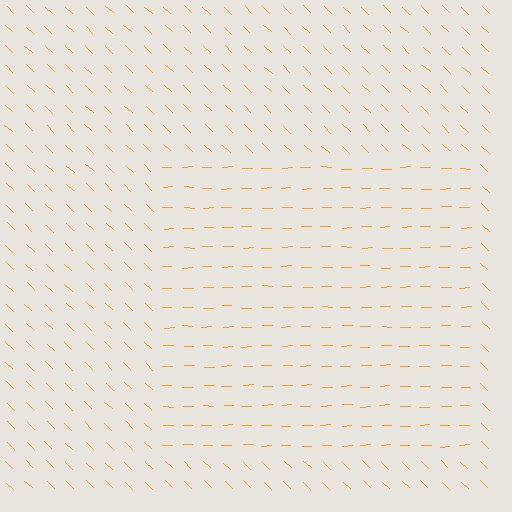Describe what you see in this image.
The image is filled with small orange line segments. A rectangle region in the image has lines oriented differently from the surrounding lines, creating a visible texture boundary.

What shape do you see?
I see a rectangle.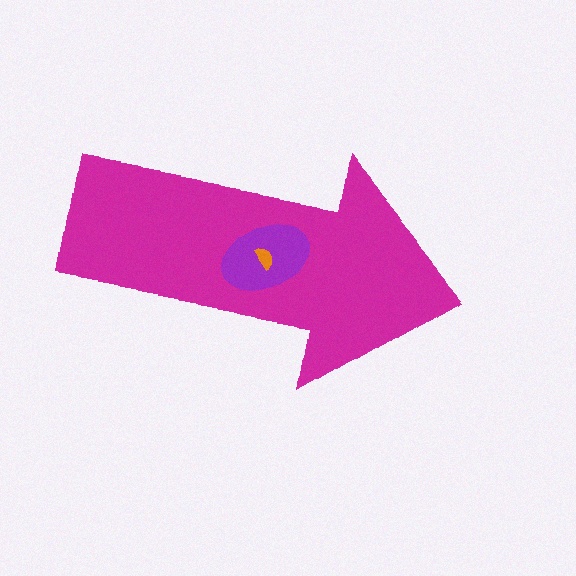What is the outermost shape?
The magenta arrow.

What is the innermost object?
The orange semicircle.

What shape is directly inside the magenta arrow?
The purple ellipse.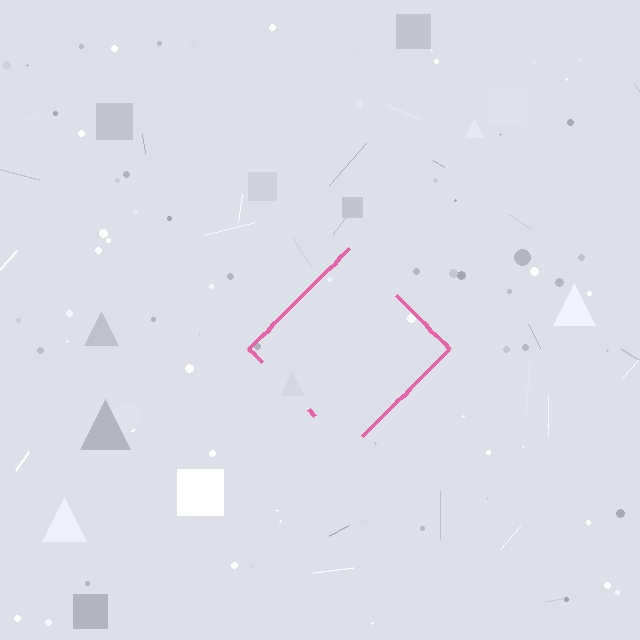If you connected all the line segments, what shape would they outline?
They would outline a diamond.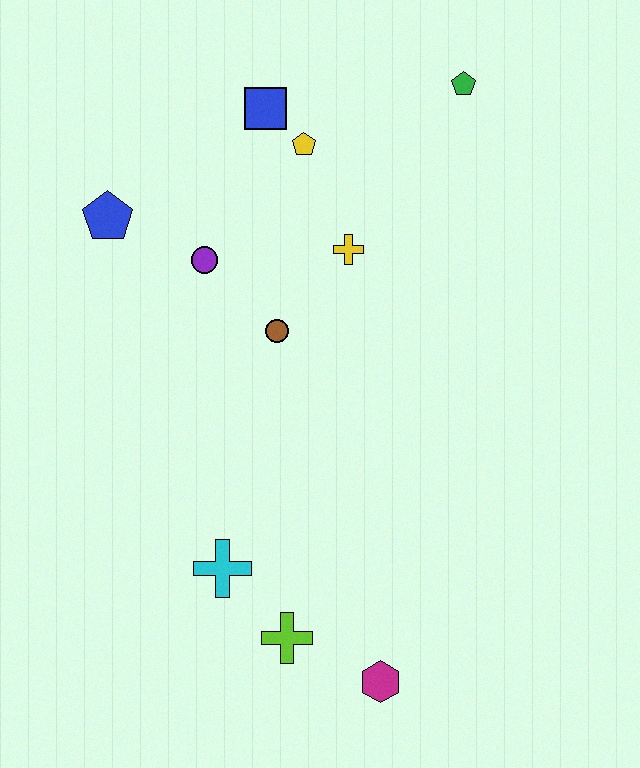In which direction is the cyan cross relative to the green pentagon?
The cyan cross is below the green pentagon.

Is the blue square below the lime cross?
No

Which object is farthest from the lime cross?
The green pentagon is farthest from the lime cross.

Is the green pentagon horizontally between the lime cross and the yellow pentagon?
No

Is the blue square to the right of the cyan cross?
Yes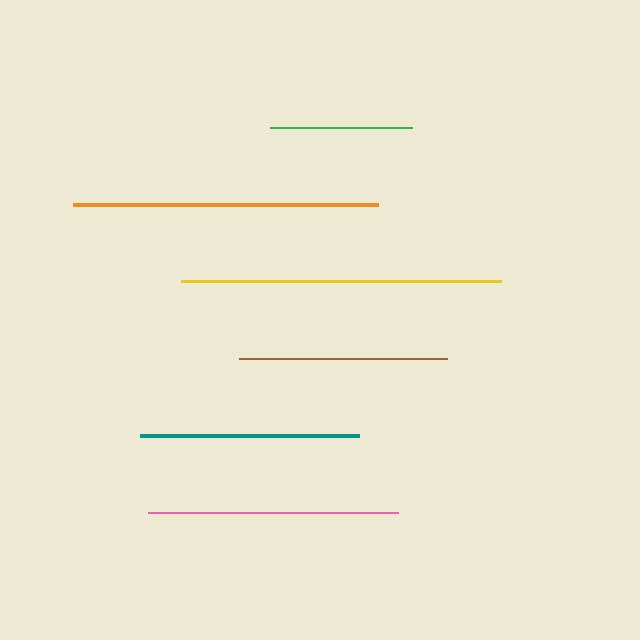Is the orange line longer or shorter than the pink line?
The orange line is longer than the pink line.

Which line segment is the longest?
The yellow line is the longest at approximately 321 pixels.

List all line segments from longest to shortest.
From longest to shortest: yellow, orange, pink, teal, brown, green.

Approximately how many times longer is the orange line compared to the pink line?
The orange line is approximately 1.2 times the length of the pink line.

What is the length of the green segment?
The green segment is approximately 142 pixels long.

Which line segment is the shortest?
The green line is the shortest at approximately 142 pixels.